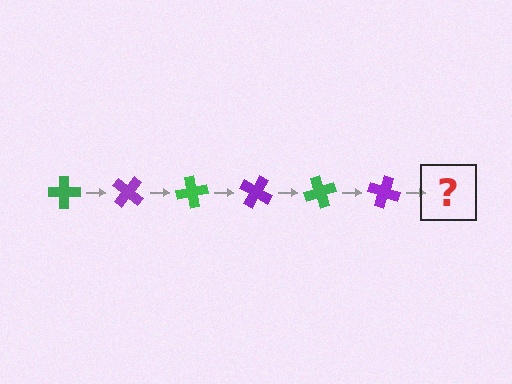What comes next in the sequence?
The next element should be a green cross, rotated 240 degrees from the start.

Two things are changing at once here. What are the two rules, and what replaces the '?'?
The two rules are that it rotates 40 degrees each step and the color cycles through green and purple. The '?' should be a green cross, rotated 240 degrees from the start.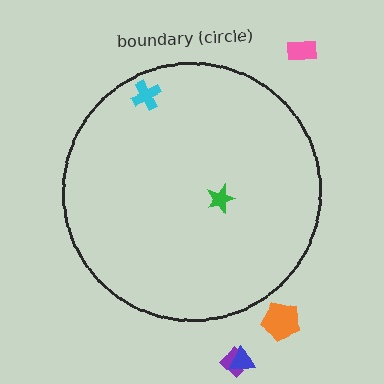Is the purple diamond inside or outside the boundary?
Outside.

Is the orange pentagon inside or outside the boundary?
Outside.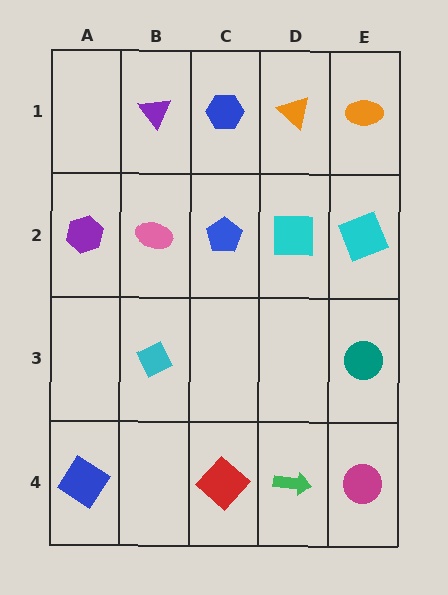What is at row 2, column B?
A pink ellipse.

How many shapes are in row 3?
2 shapes.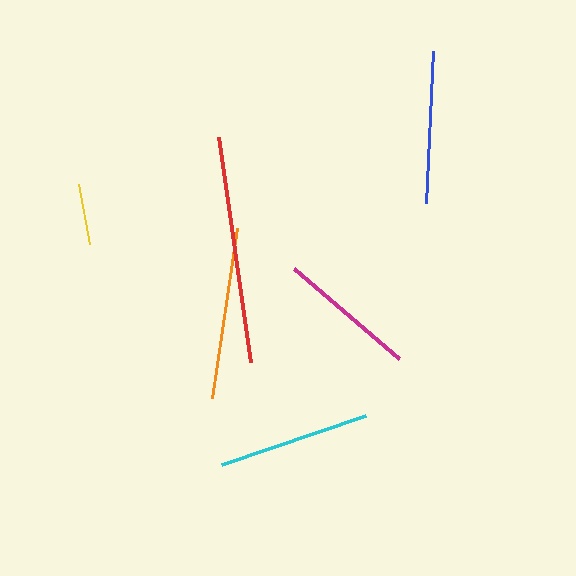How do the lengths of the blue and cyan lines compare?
The blue and cyan lines are approximately the same length.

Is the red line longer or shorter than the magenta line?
The red line is longer than the magenta line.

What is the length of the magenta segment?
The magenta segment is approximately 139 pixels long.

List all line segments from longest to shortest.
From longest to shortest: red, orange, blue, cyan, magenta, yellow.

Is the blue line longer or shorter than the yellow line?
The blue line is longer than the yellow line.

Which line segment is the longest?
The red line is the longest at approximately 228 pixels.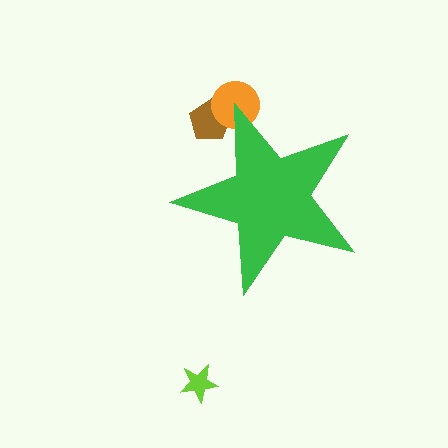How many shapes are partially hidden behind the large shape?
2 shapes are partially hidden.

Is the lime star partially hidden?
No, the lime star is fully visible.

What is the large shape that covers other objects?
A green star.